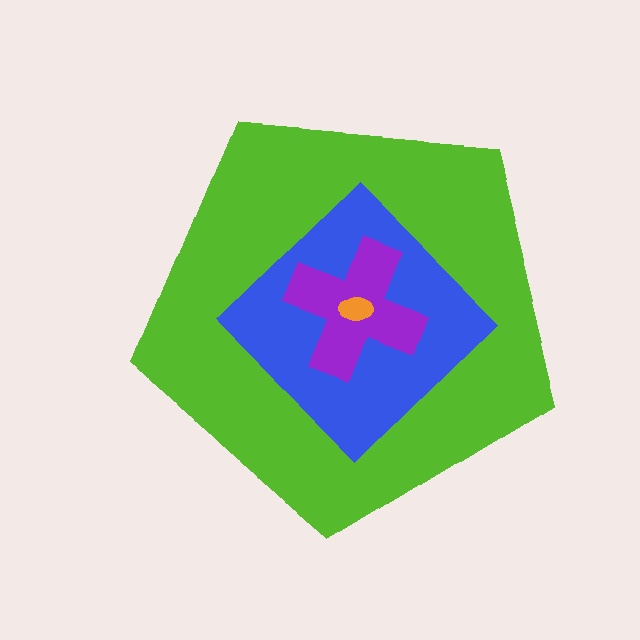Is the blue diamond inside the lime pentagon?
Yes.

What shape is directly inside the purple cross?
The orange ellipse.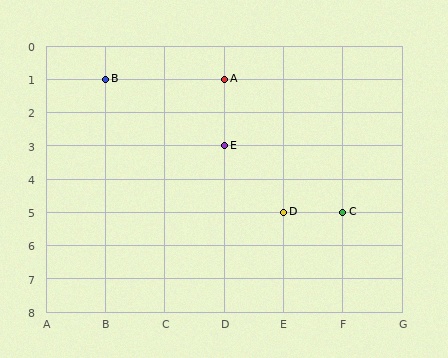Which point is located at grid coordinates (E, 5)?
Point D is at (E, 5).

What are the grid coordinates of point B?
Point B is at grid coordinates (B, 1).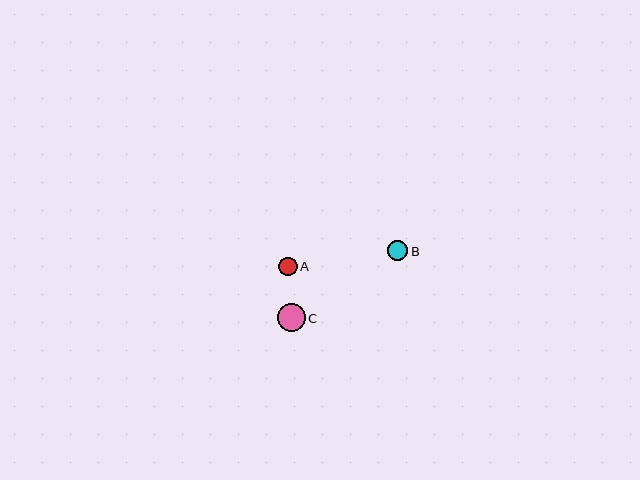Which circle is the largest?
Circle C is the largest with a size of approximately 28 pixels.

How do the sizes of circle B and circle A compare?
Circle B and circle A are approximately the same size.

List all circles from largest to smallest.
From largest to smallest: C, B, A.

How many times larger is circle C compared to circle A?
Circle C is approximately 1.5 times the size of circle A.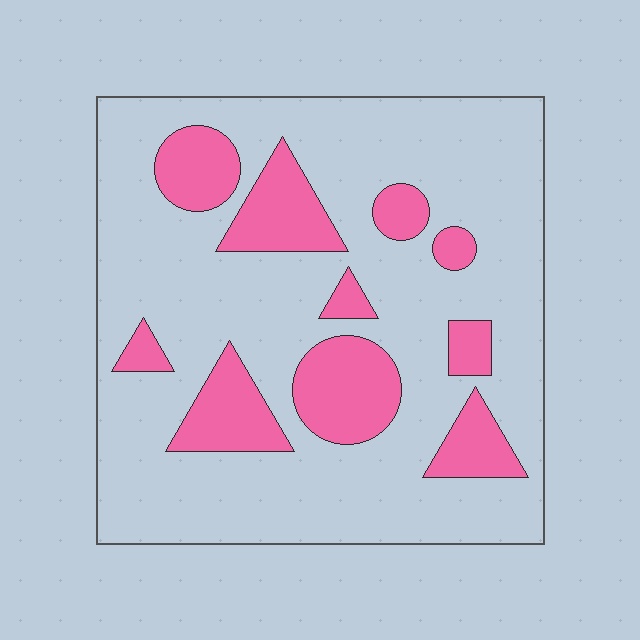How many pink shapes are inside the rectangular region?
10.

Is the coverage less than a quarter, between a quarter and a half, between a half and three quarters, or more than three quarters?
Less than a quarter.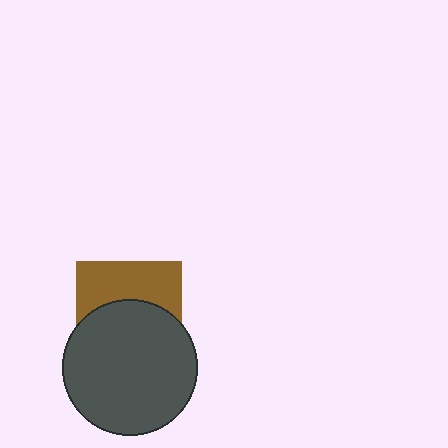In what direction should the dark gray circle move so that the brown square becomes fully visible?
The dark gray circle should move down. That is the shortest direction to clear the overlap and leave the brown square fully visible.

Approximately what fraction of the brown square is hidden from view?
Roughly 57% of the brown square is hidden behind the dark gray circle.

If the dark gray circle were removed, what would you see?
You would see the complete brown square.